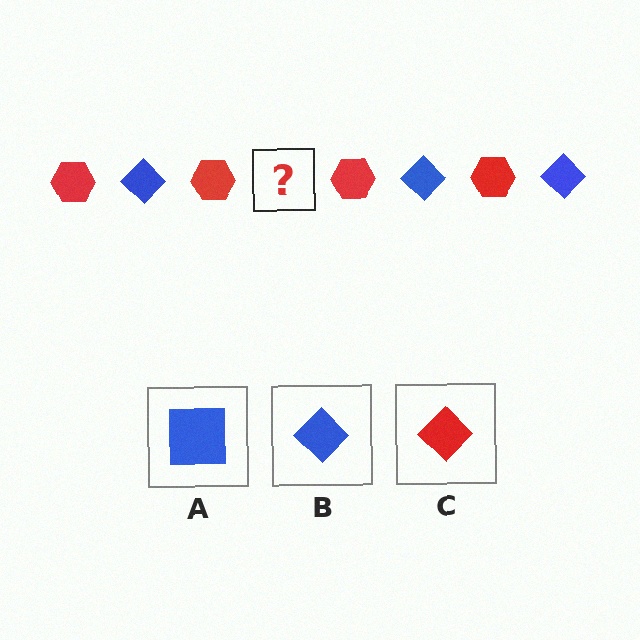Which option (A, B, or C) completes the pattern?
B.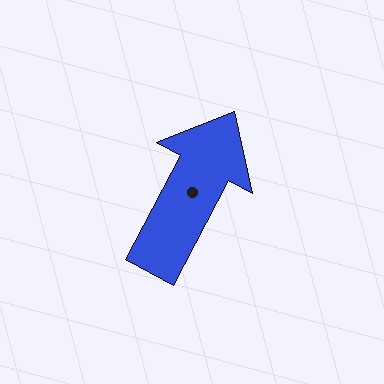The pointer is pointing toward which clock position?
Roughly 1 o'clock.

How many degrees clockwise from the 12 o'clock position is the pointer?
Approximately 28 degrees.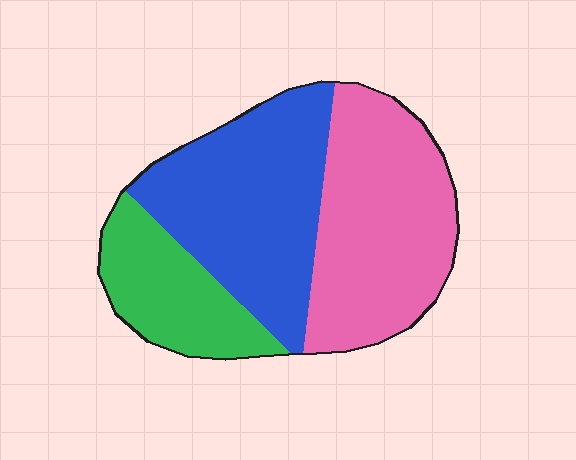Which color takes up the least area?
Green, at roughly 20%.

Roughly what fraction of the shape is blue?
Blue takes up between a third and a half of the shape.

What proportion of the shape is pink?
Pink takes up about two fifths (2/5) of the shape.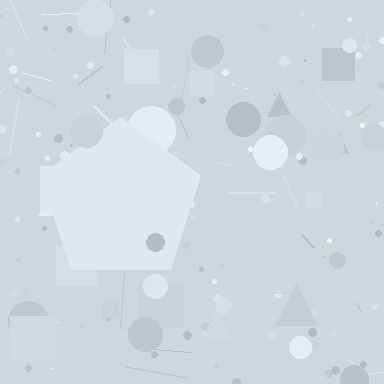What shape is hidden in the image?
A pentagon is hidden in the image.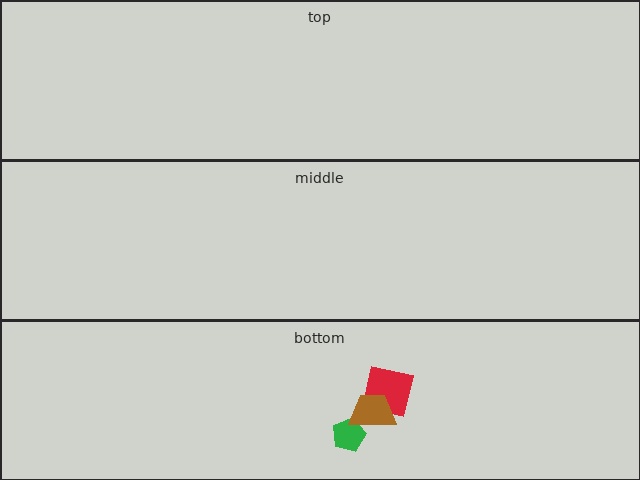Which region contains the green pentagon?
The bottom region.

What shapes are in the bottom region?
The red square, the green pentagon, the brown trapezoid.